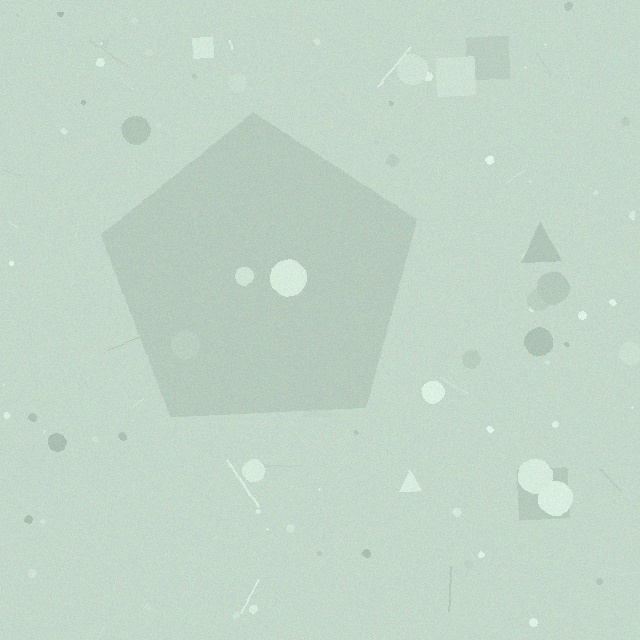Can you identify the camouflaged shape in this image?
The camouflaged shape is a pentagon.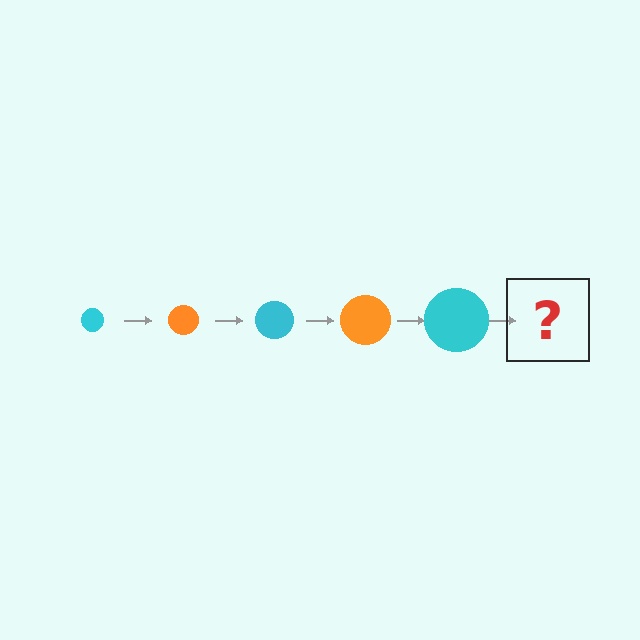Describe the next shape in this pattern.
It should be an orange circle, larger than the previous one.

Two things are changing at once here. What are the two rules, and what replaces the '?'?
The two rules are that the circle grows larger each step and the color cycles through cyan and orange. The '?' should be an orange circle, larger than the previous one.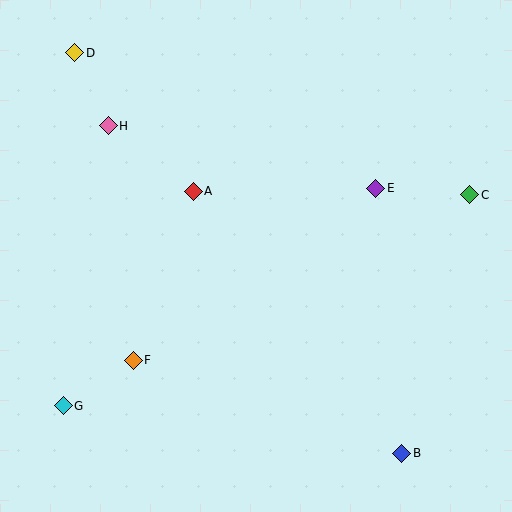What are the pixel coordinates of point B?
Point B is at (402, 453).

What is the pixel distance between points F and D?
The distance between F and D is 313 pixels.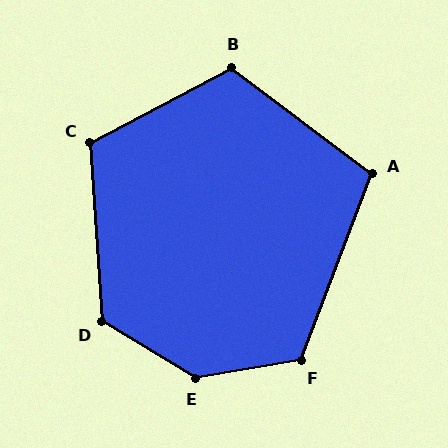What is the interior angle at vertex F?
Approximately 120 degrees (obtuse).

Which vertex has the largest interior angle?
E, at approximately 139 degrees.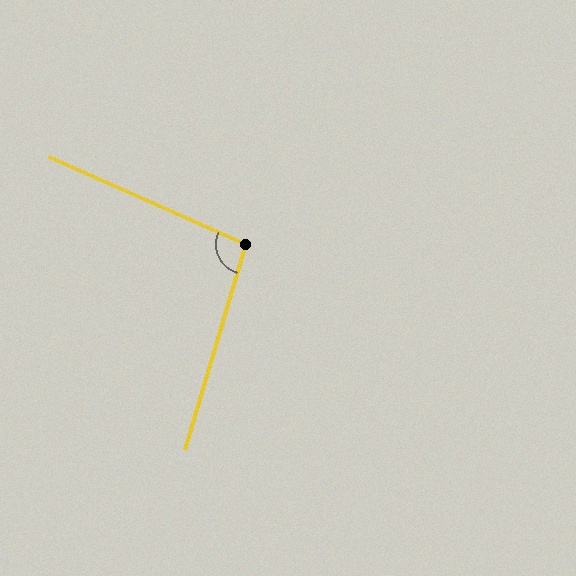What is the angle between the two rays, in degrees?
Approximately 97 degrees.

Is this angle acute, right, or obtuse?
It is obtuse.